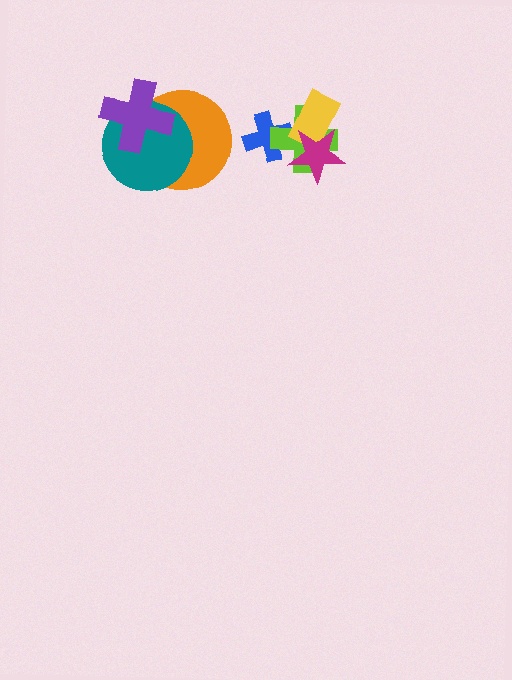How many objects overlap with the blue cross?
1 object overlaps with the blue cross.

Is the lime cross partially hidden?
Yes, it is partially covered by another shape.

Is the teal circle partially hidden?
Yes, it is partially covered by another shape.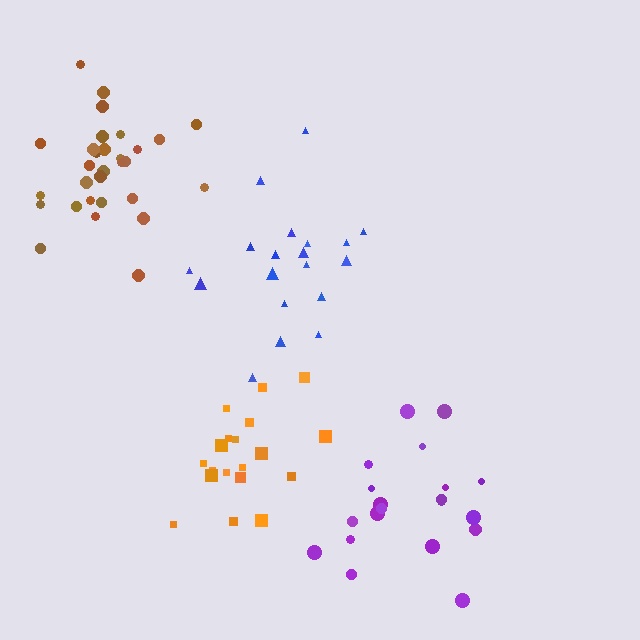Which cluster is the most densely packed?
Brown.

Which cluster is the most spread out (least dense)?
Blue.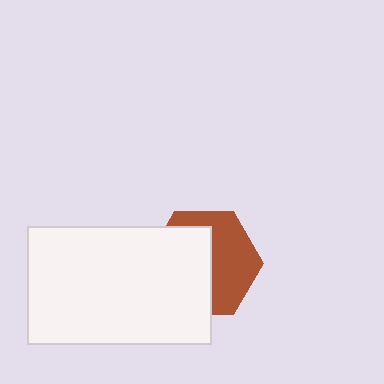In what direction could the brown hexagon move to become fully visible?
The brown hexagon could move right. That would shift it out from behind the white rectangle entirely.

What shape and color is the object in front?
The object in front is a white rectangle.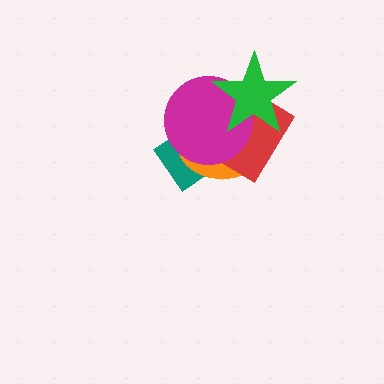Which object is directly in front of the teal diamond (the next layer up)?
The orange ellipse is directly in front of the teal diamond.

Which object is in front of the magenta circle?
The green star is in front of the magenta circle.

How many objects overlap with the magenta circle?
4 objects overlap with the magenta circle.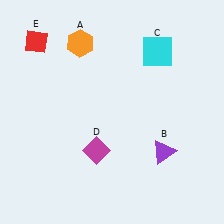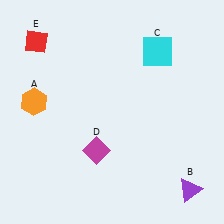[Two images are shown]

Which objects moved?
The objects that moved are: the orange hexagon (A), the purple triangle (B).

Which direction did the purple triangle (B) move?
The purple triangle (B) moved down.